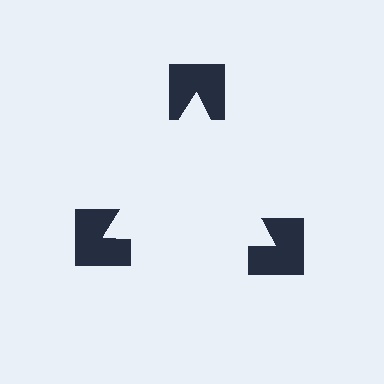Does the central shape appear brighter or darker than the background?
It typically appears slightly brighter than the background, even though no actual brightness change is drawn.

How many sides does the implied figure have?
3 sides.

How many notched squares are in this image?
There are 3 — one at each vertex of the illusory triangle.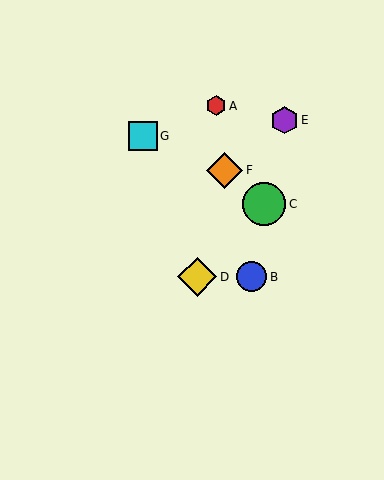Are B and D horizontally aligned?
Yes, both are at y≈277.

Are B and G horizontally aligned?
No, B is at y≈277 and G is at y≈136.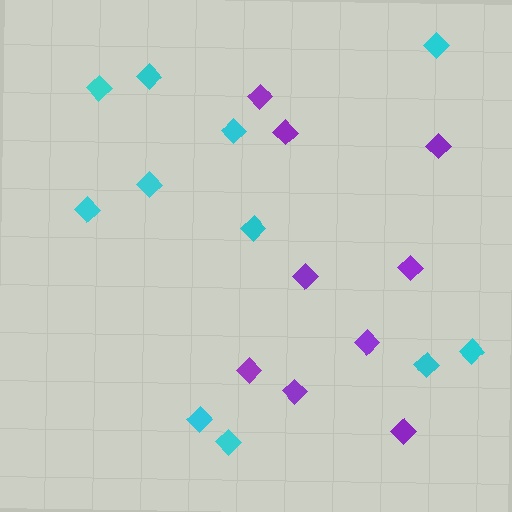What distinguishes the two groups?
There are 2 groups: one group of purple diamonds (9) and one group of cyan diamonds (11).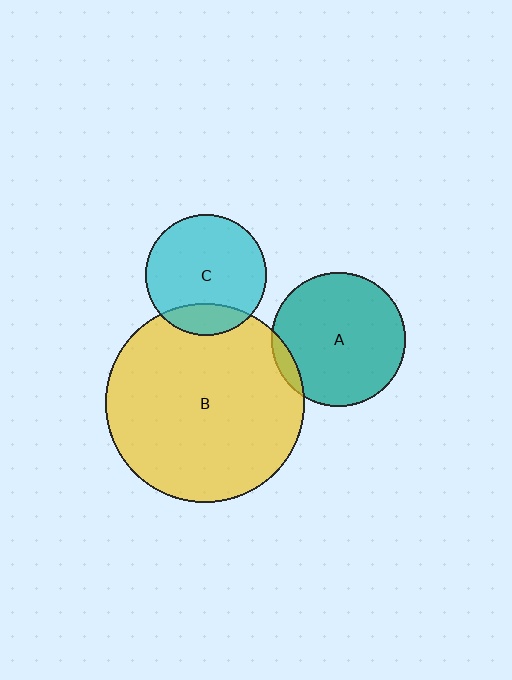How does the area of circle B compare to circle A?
Approximately 2.2 times.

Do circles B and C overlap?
Yes.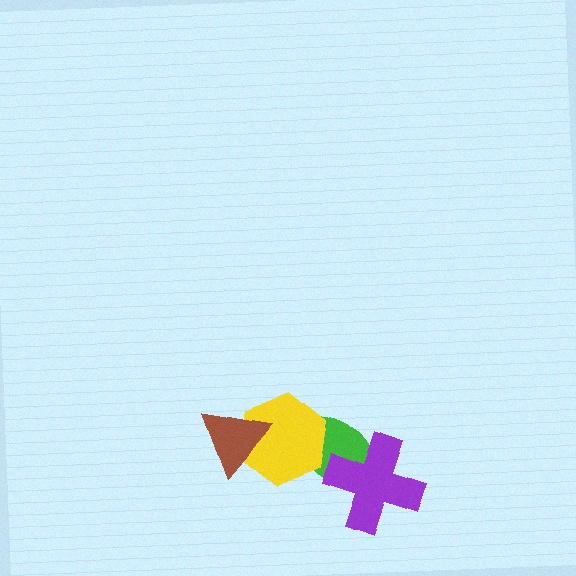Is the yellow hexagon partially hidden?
Yes, it is partially covered by another shape.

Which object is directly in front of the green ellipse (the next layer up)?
The yellow hexagon is directly in front of the green ellipse.